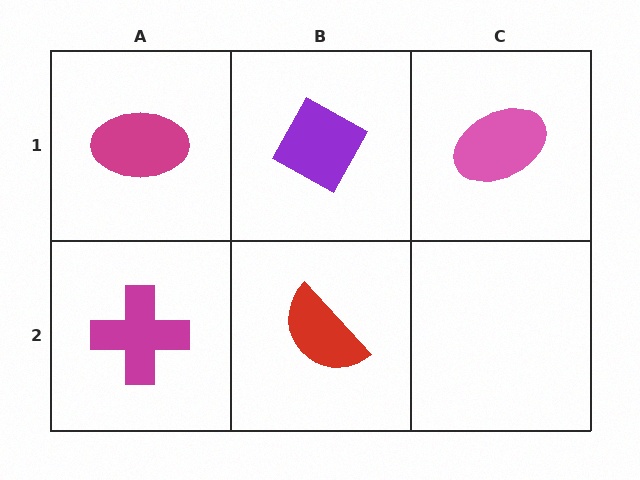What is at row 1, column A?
A magenta ellipse.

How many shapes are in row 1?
3 shapes.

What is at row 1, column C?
A pink ellipse.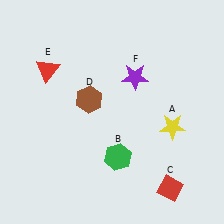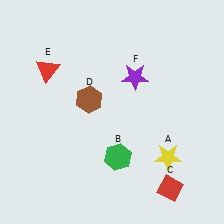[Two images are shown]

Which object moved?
The yellow star (A) moved down.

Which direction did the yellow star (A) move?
The yellow star (A) moved down.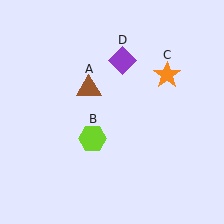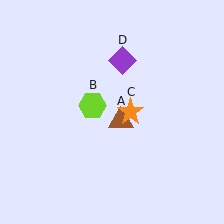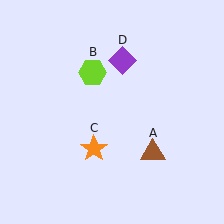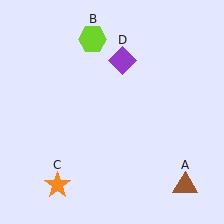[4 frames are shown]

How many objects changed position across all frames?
3 objects changed position: brown triangle (object A), lime hexagon (object B), orange star (object C).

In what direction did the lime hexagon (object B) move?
The lime hexagon (object B) moved up.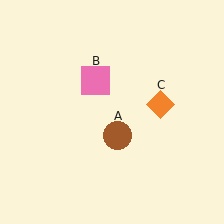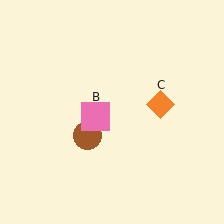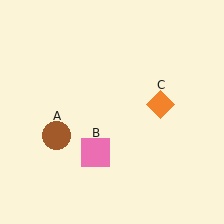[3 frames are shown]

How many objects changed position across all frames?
2 objects changed position: brown circle (object A), pink square (object B).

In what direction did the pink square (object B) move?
The pink square (object B) moved down.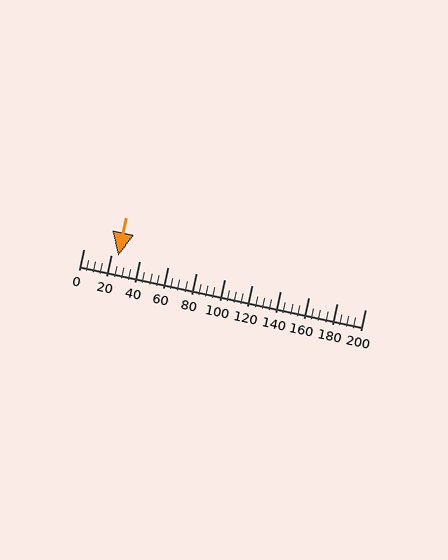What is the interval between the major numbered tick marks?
The major tick marks are spaced 20 units apart.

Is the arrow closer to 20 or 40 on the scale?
The arrow is closer to 20.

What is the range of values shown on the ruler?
The ruler shows values from 0 to 200.